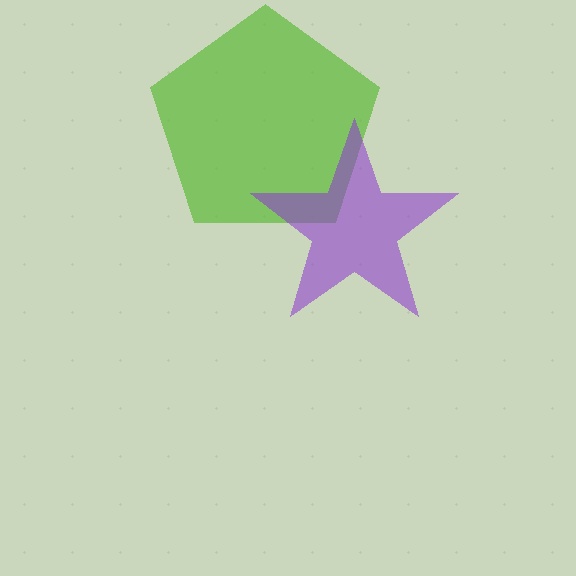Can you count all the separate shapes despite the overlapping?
Yes, there are 2 separate shapes.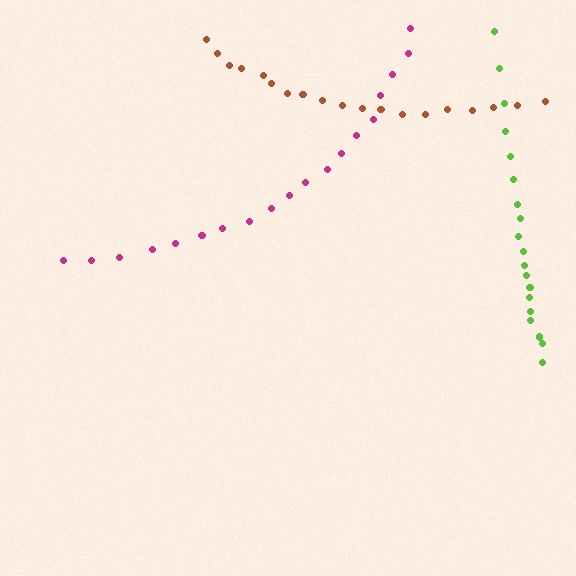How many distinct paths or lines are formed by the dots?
There are 3 distinct paths.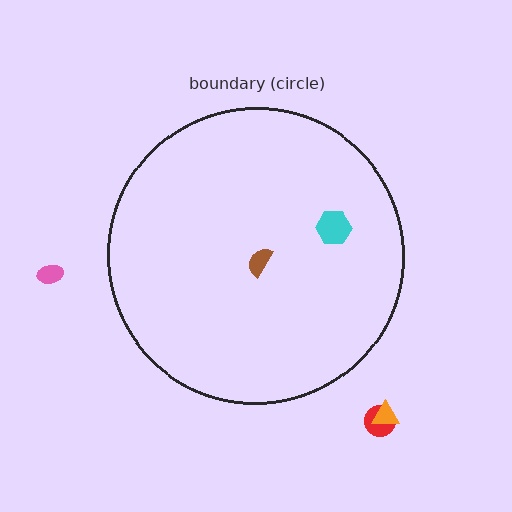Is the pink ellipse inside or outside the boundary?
Outside.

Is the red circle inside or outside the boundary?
Outside.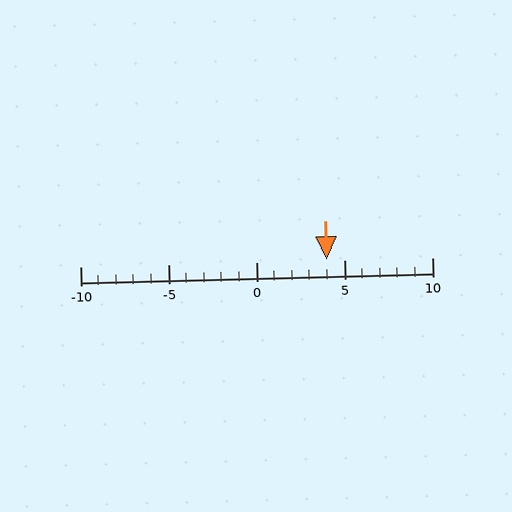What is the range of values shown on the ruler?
The ruler shows values from -10 to 10.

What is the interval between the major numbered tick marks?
The major tick marks are spaced 5 units apart.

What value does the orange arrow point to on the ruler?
The orange arrow points to approximately 4.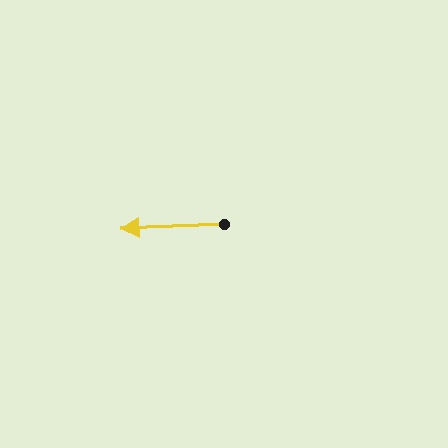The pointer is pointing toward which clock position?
Roughly 9 o'clock.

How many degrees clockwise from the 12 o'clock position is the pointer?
Approximately 268 degrees.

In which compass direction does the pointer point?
West.